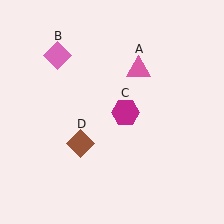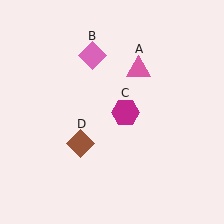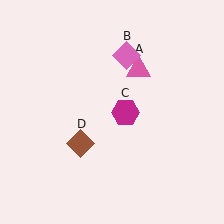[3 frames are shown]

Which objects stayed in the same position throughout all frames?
Pink triangle (object A) and magenta hexagon (object C) and brown diamond (object D) remained stationary.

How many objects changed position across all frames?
1 object changed position: pink diamond (object B).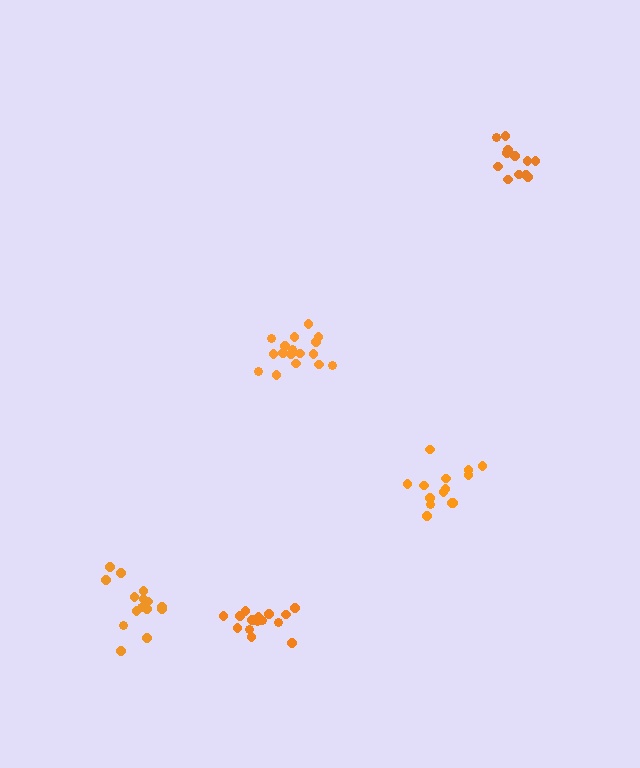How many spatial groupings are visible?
There are 5 spatial groupings.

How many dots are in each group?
Group 1: 17 dots, Group 2: 13 dots, Group 3: 14 dots, Group 4: 15 dots, Group 5: 15 dots (74 total).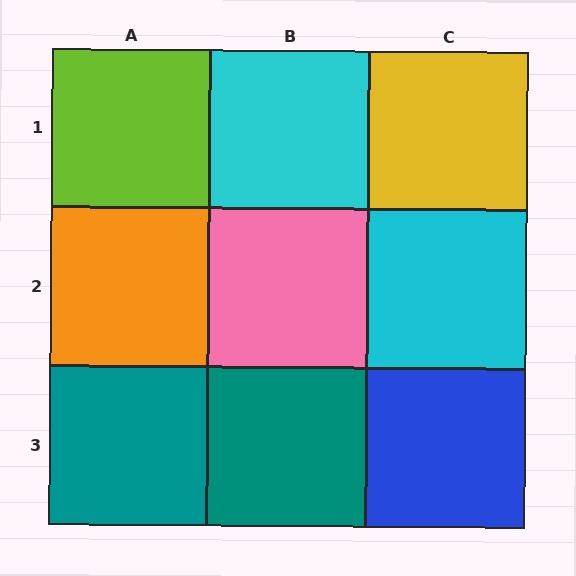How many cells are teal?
2 cells are teal.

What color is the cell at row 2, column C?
Cyan.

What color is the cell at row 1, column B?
Cyan.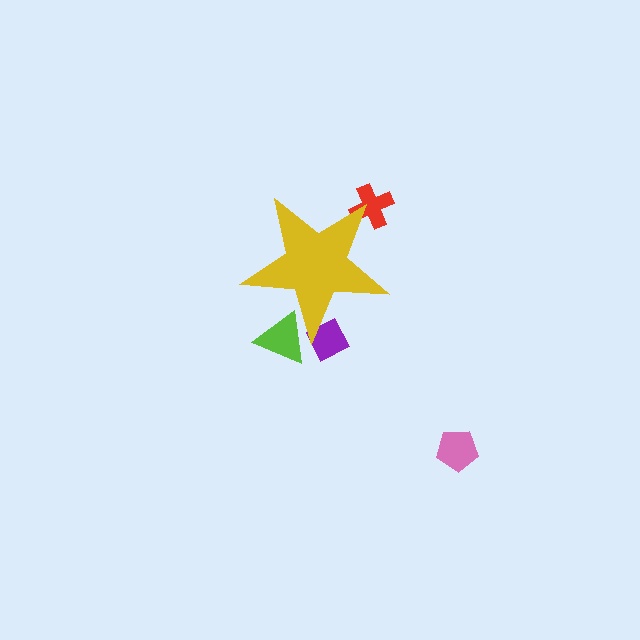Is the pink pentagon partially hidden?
No, the pink pentagon is fully visible.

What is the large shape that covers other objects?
A yellow star.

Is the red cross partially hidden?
Yes, the red cross is partially hidden behind the yellow star.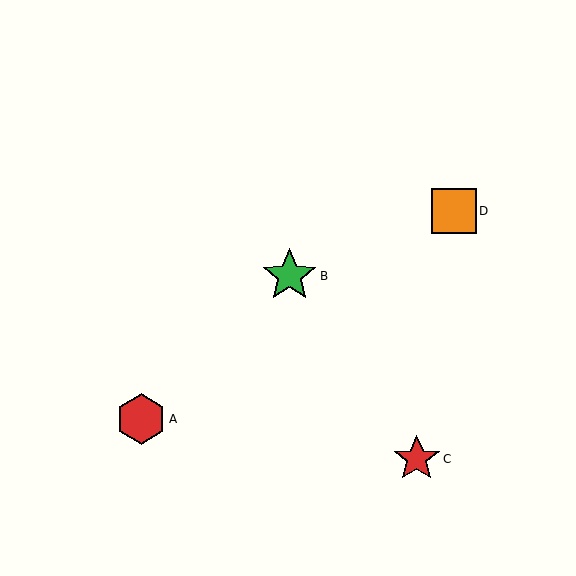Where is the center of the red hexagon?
The center of the red hexagon is at (141, 419).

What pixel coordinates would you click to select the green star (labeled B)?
Click at (289, 276) to select the green star B.